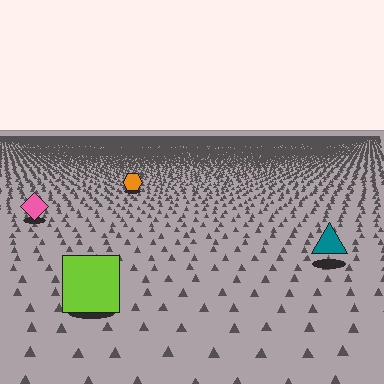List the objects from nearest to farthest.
From nearest to farthest: the lime square, the teal triangle, the pink diamond, the orange hexagon.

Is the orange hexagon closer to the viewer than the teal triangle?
No. The teal triangle is closer — you can tell from the texture gradient: the ground texture is coarser near it.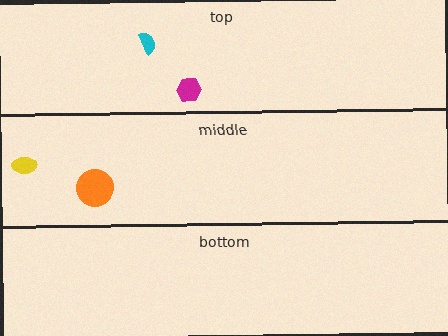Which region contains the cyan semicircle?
The top region.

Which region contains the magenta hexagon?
The top region.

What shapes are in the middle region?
The yellow ellipse, the orange circle.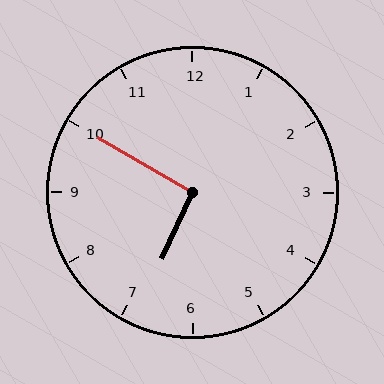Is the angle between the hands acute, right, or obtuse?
It is right.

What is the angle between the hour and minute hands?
Approximately 95 degrees.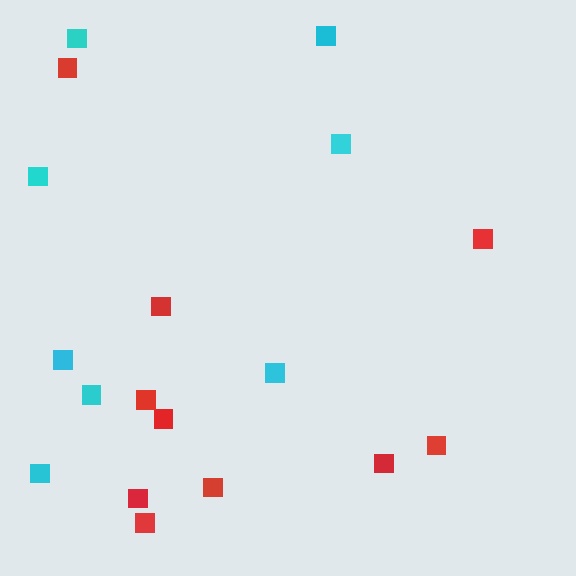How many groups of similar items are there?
There are 2 groups: one group of red squares (10) and one group of cyan squares (8).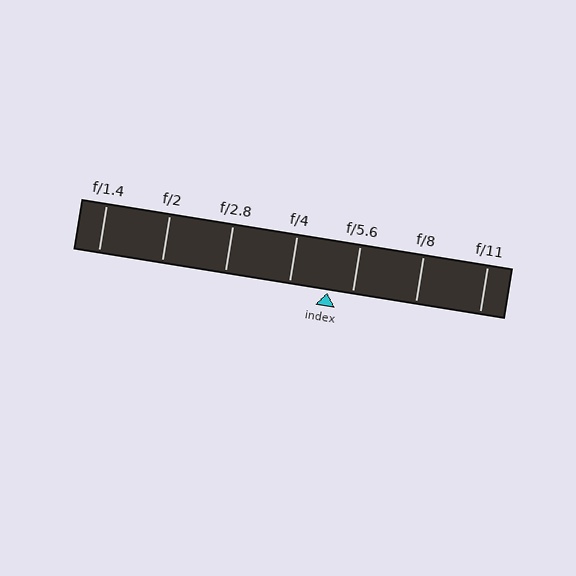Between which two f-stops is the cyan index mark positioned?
The index mark is between f/4 and f/5.6.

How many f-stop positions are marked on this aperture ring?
There are 7 f-stop positions marked.